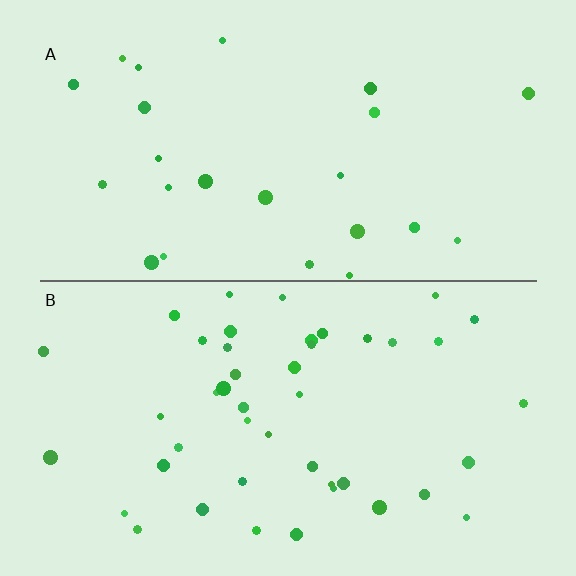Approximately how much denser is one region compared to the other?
Approximately 1.9× — region B over region A.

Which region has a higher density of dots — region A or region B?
B (the bottom).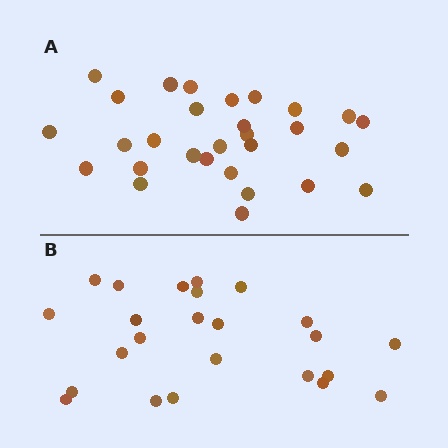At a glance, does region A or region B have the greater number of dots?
Region A (the top region) has more dots.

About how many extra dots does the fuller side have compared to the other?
Region A has about 5 more dots than region B.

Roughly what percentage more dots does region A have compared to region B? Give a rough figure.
About 20% more.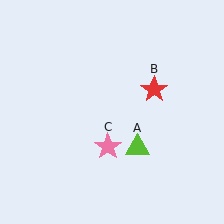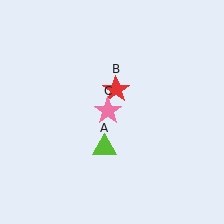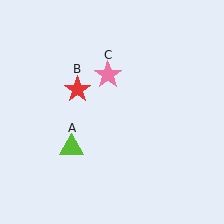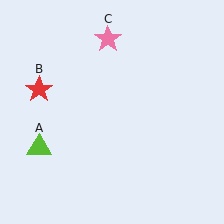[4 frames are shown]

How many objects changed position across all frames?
3 objects changed position: lime triangle (object A), red star (object B), pink star (object C).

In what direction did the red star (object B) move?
The red star (object B) moved left.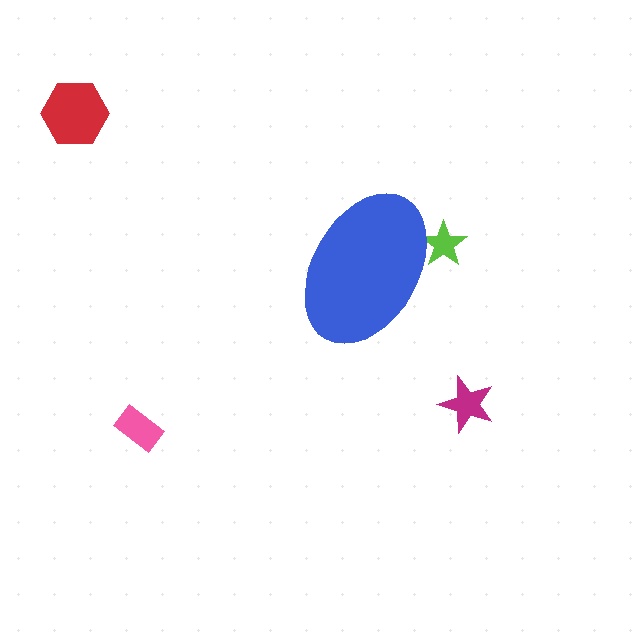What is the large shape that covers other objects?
A blue ellipse.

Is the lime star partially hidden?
Yes, the lime star is partially hidden behind the blue ellipse.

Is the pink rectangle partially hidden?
No, the pink rectangle is fully visible.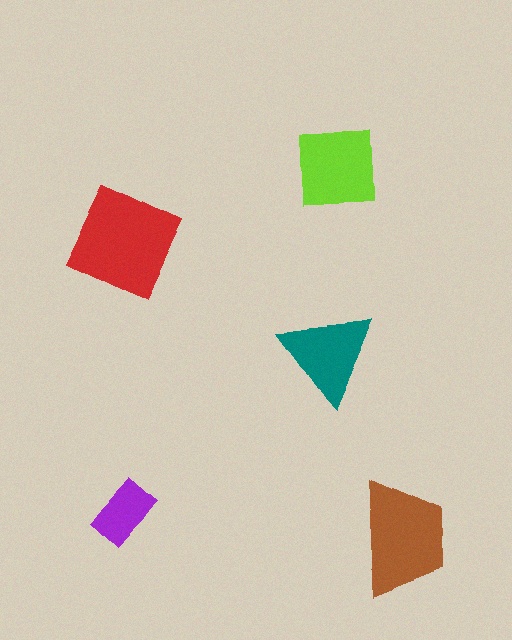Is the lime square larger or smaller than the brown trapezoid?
Smaller.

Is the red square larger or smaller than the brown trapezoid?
Larger.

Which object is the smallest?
The purple rectangle.